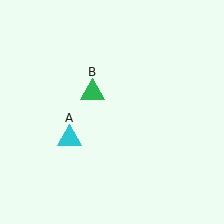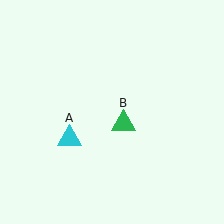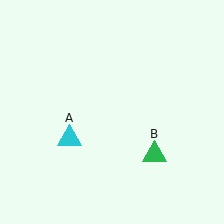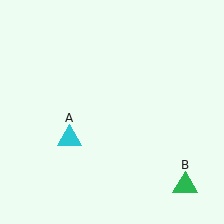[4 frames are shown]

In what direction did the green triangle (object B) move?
The green triangle (object B) moved down and to the right.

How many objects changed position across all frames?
1 object changed position: green triangle (object B).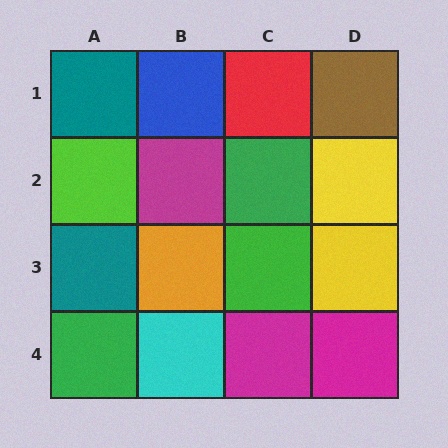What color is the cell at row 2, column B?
Magenta.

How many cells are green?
3 cells are green.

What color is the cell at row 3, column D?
Yellow.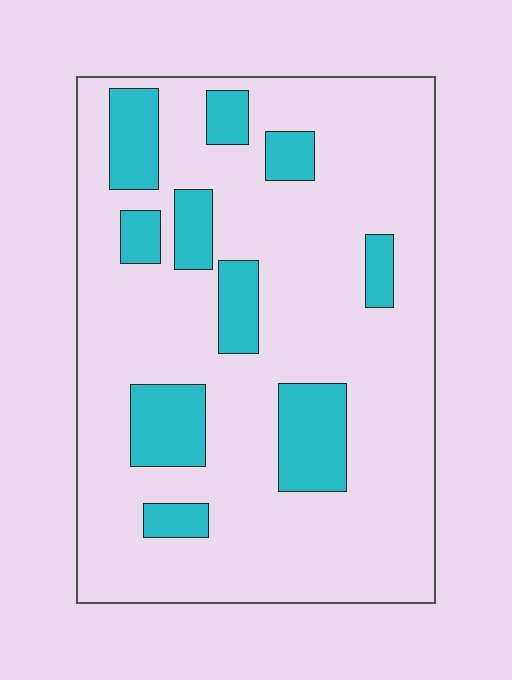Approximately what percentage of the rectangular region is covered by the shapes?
Approximately 20%.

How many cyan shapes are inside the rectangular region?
10.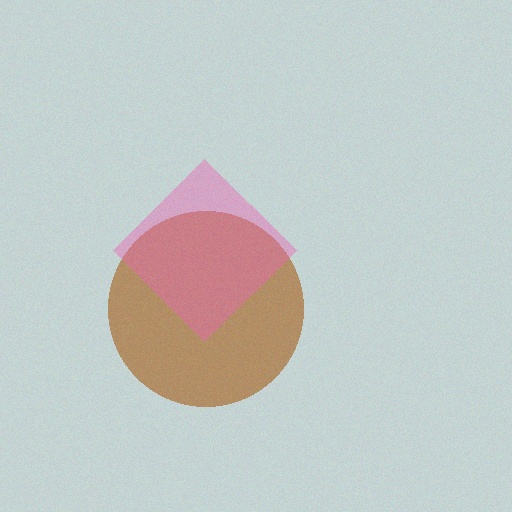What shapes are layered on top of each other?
The layered shapes are: a brown circle, a pink diamond.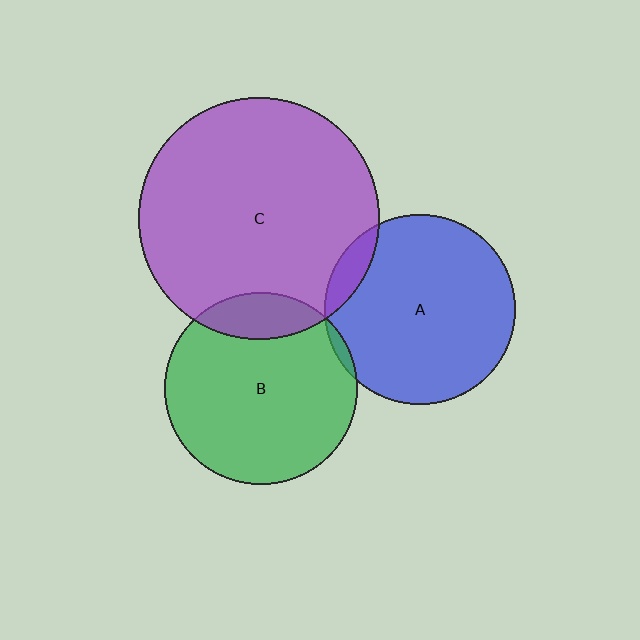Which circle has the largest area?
Circle C (purple).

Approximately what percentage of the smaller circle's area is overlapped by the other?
Approximately 15%.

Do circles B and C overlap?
Yes.